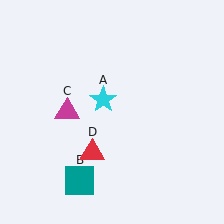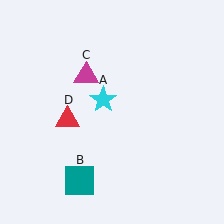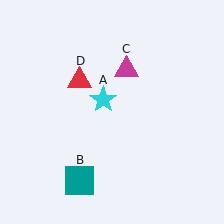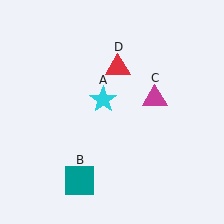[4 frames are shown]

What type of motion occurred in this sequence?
The magenta triangle (object C), red triangle (object D) rotated clockwise around the center of the scene.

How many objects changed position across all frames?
2 objects changed position: magenta triangle (object C), red triangle (object D).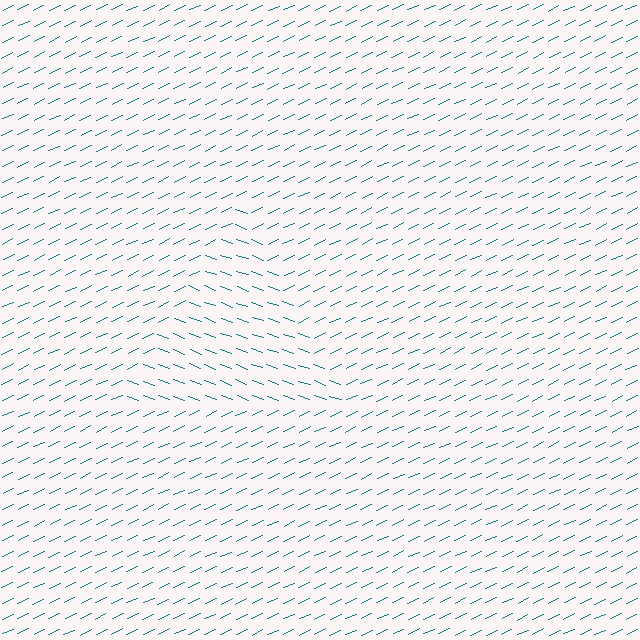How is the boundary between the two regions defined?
The boundary is defined purely by a change in line orientation (approximately 45 degrees difference). All lines are the same color and thickness.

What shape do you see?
I see a triangle.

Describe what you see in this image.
The image is filled with small teal line segments. A triangle region in the image has lines oriented differently from the surrounding lines, creating a visible texture boundary.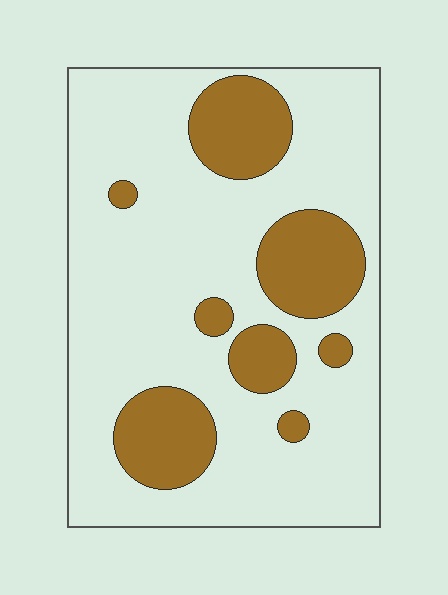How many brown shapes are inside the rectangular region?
8.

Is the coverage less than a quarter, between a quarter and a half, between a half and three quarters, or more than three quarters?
Less than a quarter.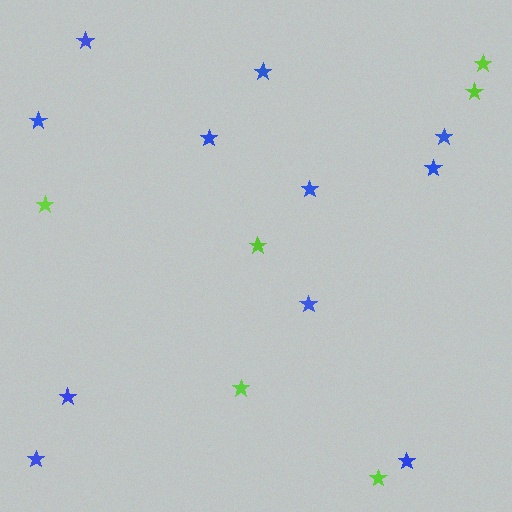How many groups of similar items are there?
There are 2 groups: one group of blue stars (11) and one group of lime stars (6).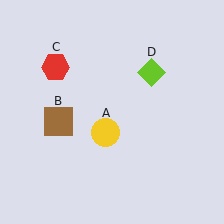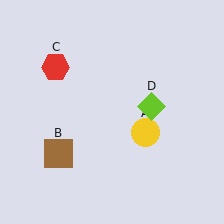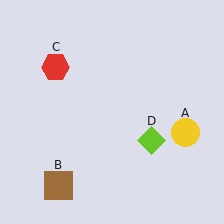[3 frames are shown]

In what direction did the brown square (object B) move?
The brown square (object B) moved down.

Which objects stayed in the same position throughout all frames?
Red hexagon (object C) remained stationary.